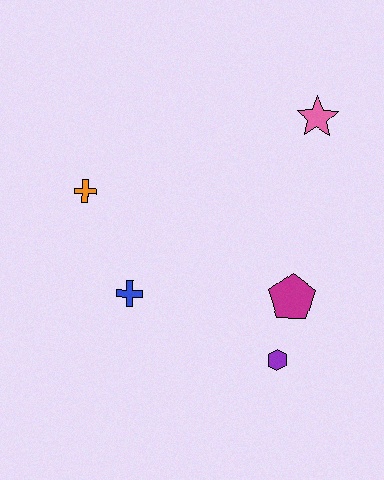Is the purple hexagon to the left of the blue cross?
No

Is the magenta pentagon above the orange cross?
No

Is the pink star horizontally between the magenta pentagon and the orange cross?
No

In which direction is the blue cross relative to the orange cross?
The blue cross is below the orange cross.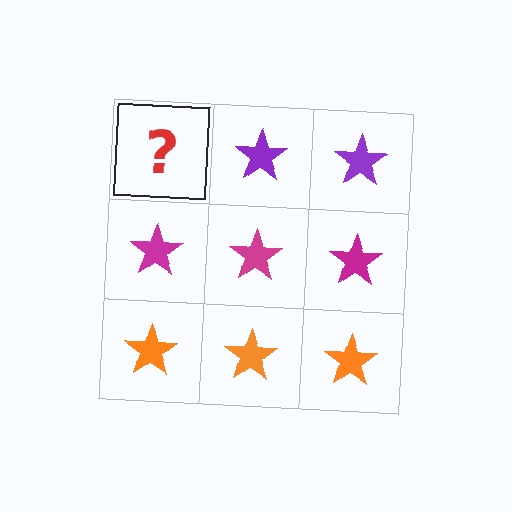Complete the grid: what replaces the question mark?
The question mark should be replaced with a purple star.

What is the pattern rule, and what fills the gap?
The rule is that each row has a consistent color. The gap should be filled with a purple star.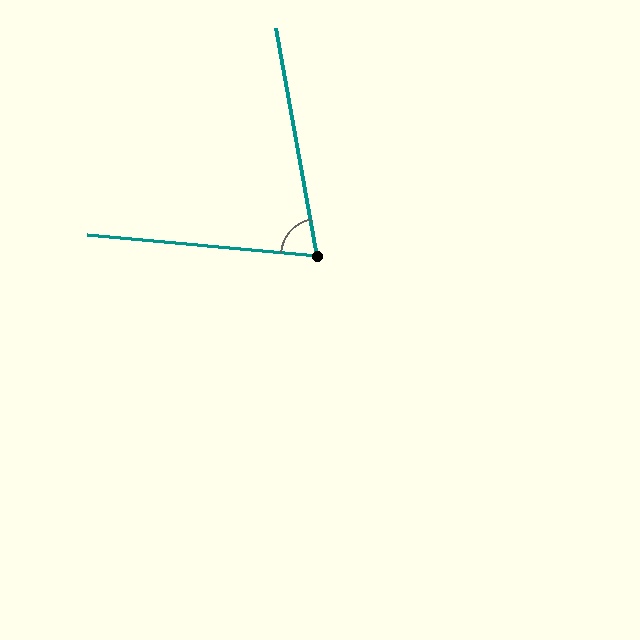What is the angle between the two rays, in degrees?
Approximately 75 degrees.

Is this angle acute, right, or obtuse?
It is acute.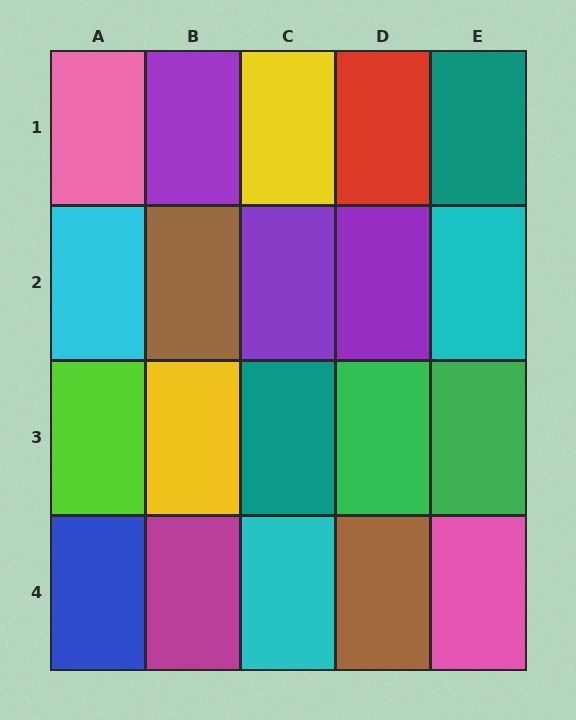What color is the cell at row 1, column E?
Teal.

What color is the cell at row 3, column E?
Green.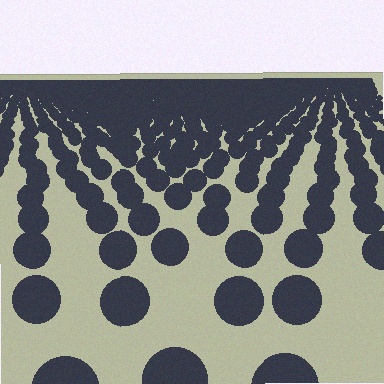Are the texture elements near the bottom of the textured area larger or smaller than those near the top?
Larger. Near the bottom, elements are closer to the viewer and appear at a bigger on-screen size.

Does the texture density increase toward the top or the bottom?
Density increases toward the top.